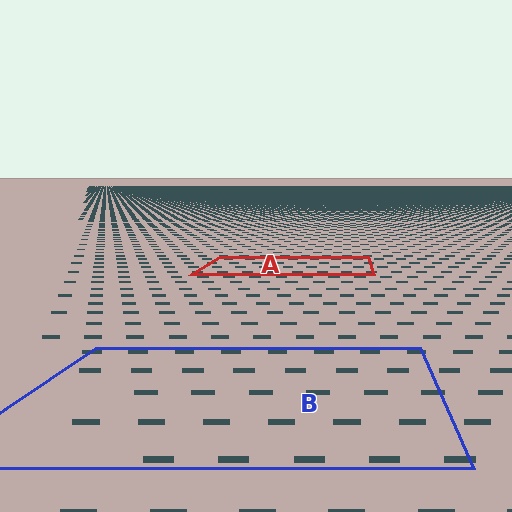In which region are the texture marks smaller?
The texture marks are smaller in region A, because it is farther away.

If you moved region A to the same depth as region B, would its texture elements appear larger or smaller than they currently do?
They would appear larger. At a closer depth, the same texture elements are projected at a bigger on-screen size.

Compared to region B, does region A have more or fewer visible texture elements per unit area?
Region A has more texture elements per unit area — they are packed more densely because it is farther away.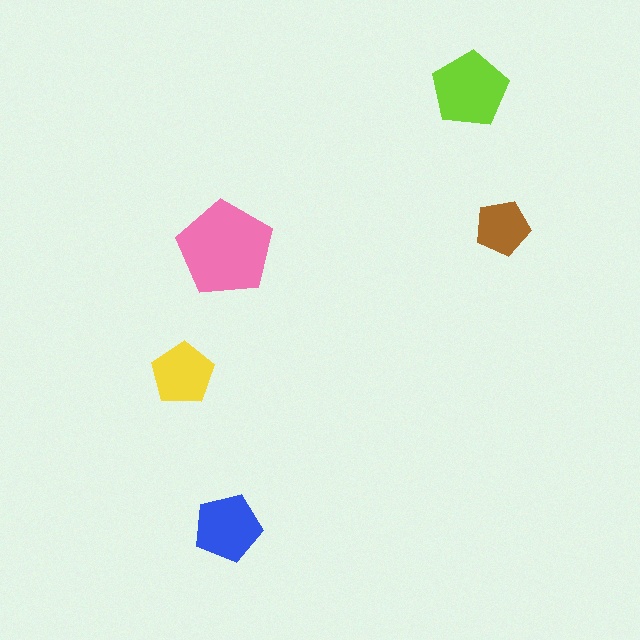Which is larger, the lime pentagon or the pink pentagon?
The pink one.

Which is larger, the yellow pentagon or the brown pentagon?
The yellow one.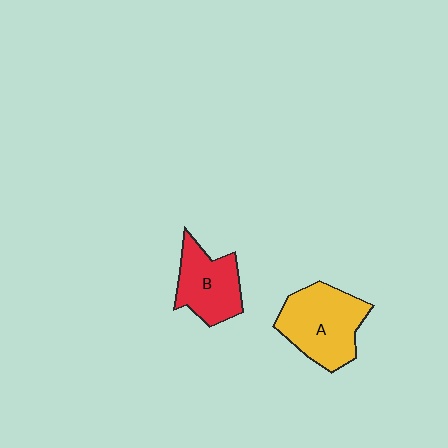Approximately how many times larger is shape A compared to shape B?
Approximately 1.3 times.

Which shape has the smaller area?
Shape B (red).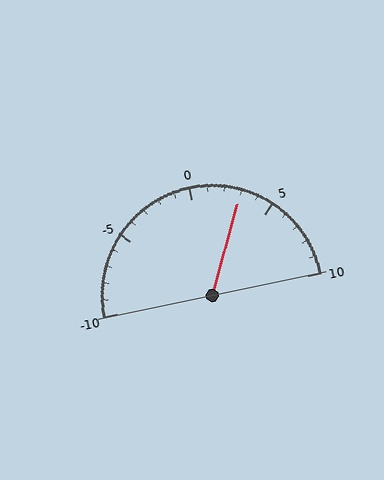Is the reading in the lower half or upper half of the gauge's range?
The reading is in the upper half of the range (-10 to 10).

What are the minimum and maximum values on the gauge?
The gauge ranges from -10 to 10.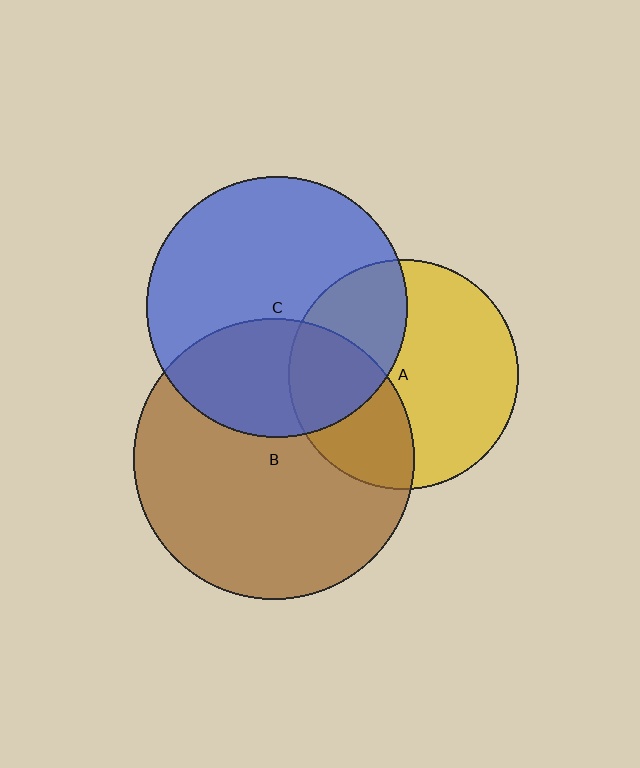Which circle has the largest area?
Circle B (brown).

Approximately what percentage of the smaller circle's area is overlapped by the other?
Approximately 35%.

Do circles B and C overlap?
Yes.